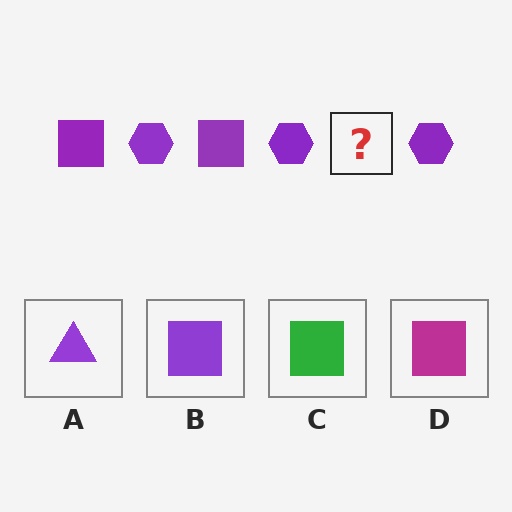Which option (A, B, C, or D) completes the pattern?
B.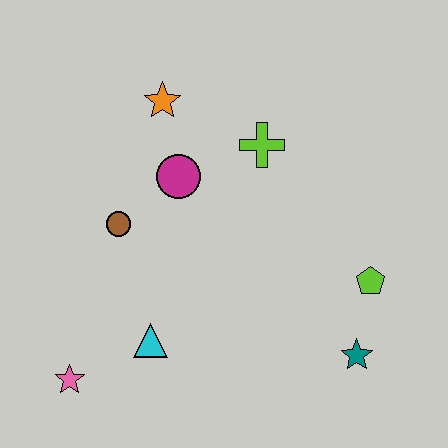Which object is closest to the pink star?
The cyan triangle is closest to the pink star.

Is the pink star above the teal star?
No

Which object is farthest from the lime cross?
The pink star is farthest from the lime cross.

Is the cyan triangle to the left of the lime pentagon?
Yes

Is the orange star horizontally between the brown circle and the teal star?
Yes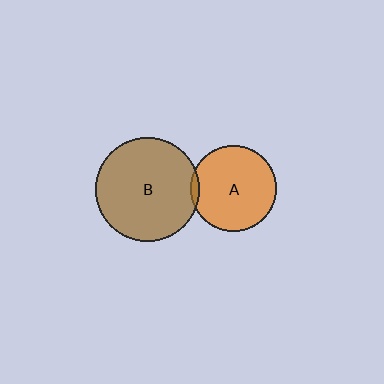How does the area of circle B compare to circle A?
Approximately 1.4 times.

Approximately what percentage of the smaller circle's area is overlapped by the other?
Approximately 5%.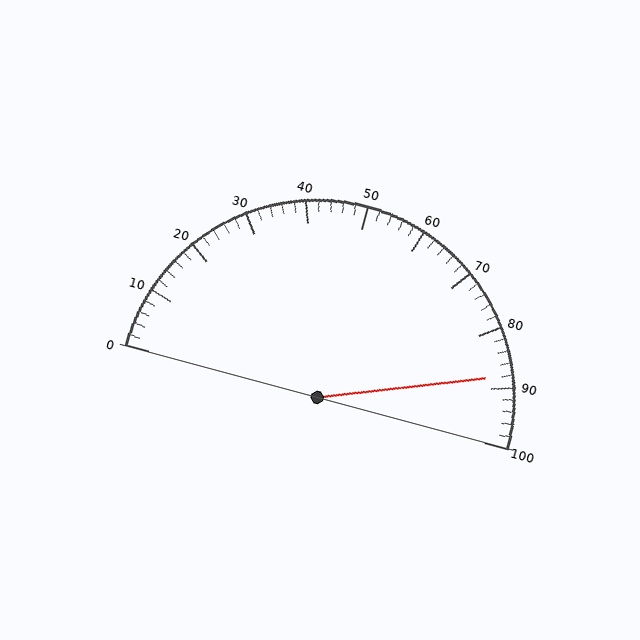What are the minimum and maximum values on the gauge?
The gauge ranges from 0 to 100.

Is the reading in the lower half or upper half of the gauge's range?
The reading is in the upper half of the range (0 to 100).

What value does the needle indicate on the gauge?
The needle indicates approximately 88.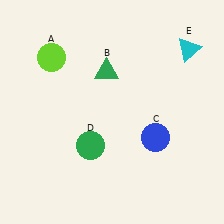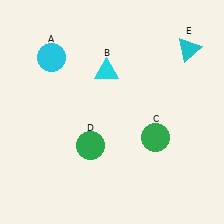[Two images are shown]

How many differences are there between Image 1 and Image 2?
There are 3 differences between the two images.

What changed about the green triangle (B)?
In Image 1, B is green. In Image 2, it changed to cyan.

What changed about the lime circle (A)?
In Image 1, A is lime. In Image 2, it changed to cyan.